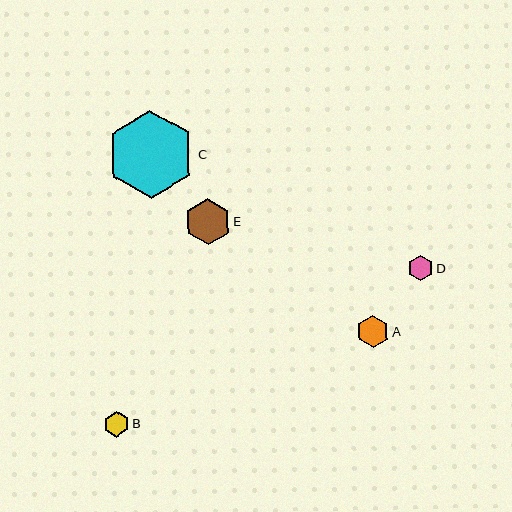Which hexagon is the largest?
Hexagon C is the largest with a size of approximately 89 pixels.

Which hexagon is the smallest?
Hexagon D is the smallest with a size of approximately 25 pixels.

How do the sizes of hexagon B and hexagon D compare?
Hexagon B and hexagon D are approximately the same size.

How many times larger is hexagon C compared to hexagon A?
Hexagon C is approximately 2.8 times the size of hexagon A.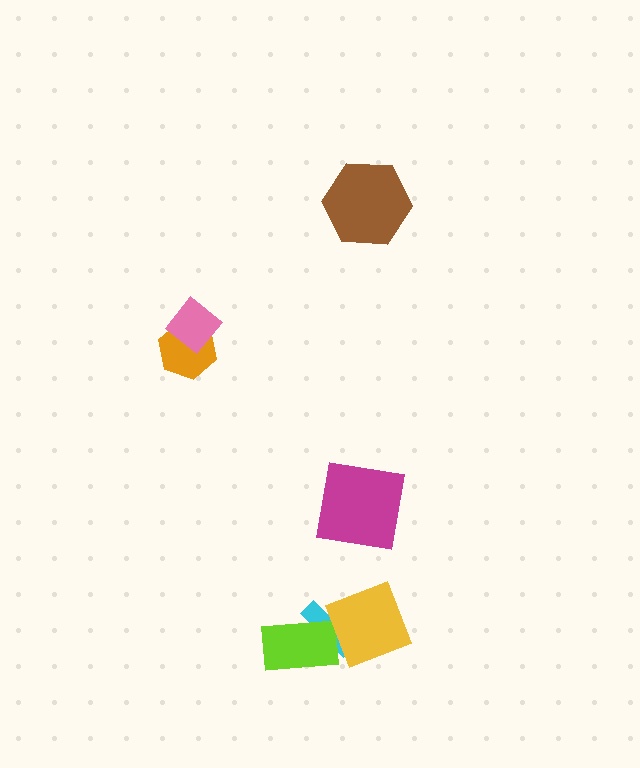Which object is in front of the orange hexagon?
The pink diamond is in front of the orange hexagon.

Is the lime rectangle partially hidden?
Yes, it is partially covered by another shape.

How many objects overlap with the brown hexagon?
0 objects overlap with the brown hexagon.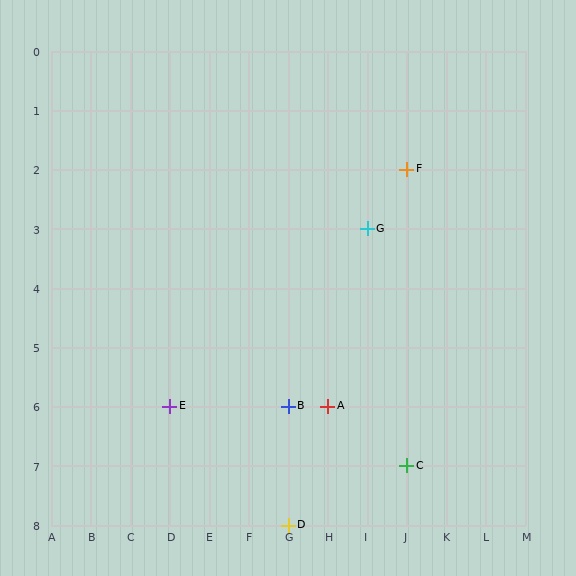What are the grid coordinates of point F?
Point F is at grid coordinates (J, 2).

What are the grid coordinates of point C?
Point C is at grid coordinates (J, 7).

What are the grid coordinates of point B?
Point B is at grid coordinates (G, 6).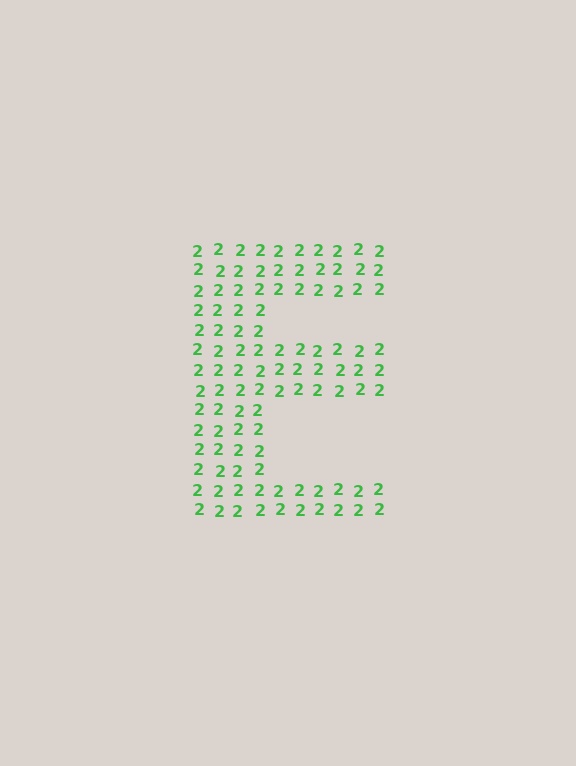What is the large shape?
The large shape is the letter E.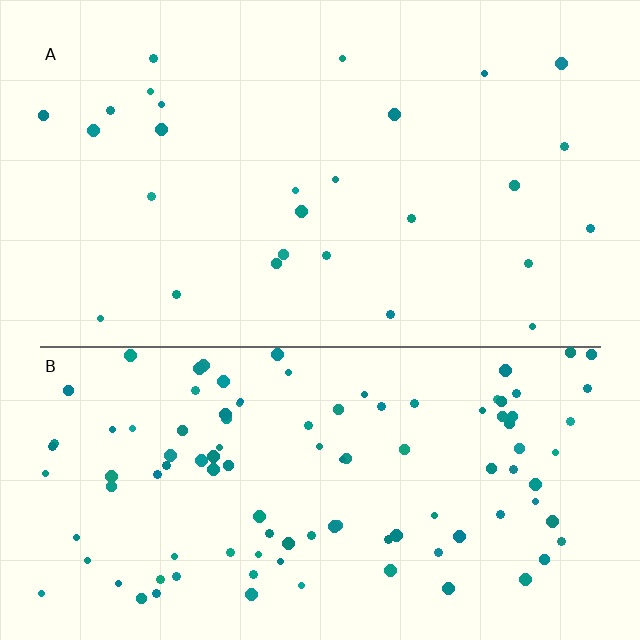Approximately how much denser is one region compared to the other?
Approximately 4.0× — region B over region A.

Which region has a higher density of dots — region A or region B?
B (the bottom).